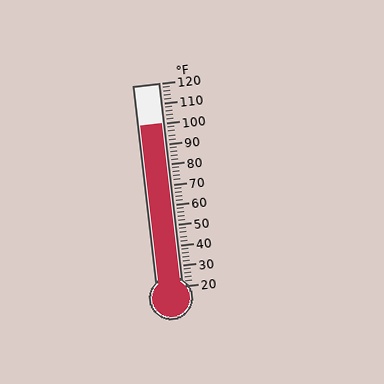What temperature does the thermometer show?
The thermometer shows approximately 100°F.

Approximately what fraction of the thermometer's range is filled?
The thermometer is filled to approximately 80% of its range.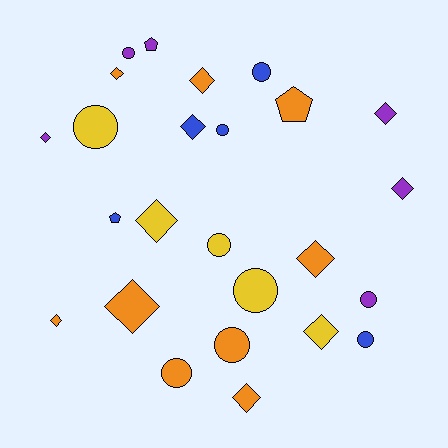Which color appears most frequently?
Orange, with 9 objects.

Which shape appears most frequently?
Diamond, with 12 objects.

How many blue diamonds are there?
There is 1 blue diamond.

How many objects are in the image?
There are 25 objects.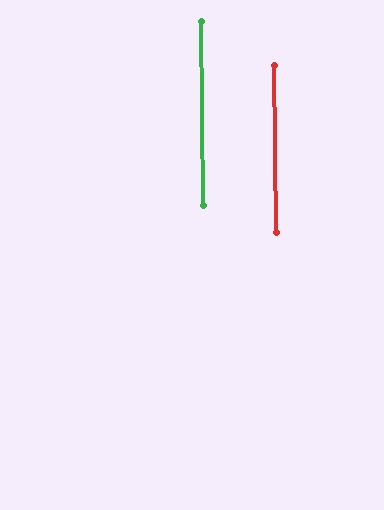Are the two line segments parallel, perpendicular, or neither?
Parallel — their directions differ by only 0.4°.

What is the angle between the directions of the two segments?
Approximately 0 degrees.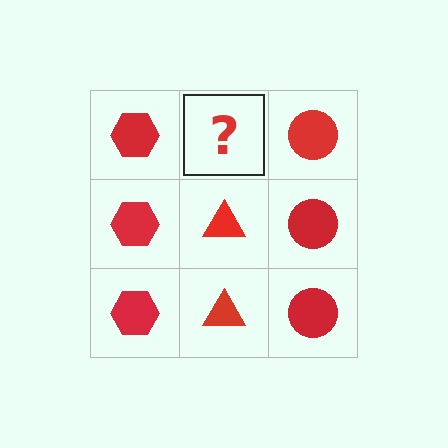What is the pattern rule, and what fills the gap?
The rule is that each column has a consistent shape. The gap should be filled with a red triangle.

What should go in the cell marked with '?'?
The missing cell should contain a red triangle.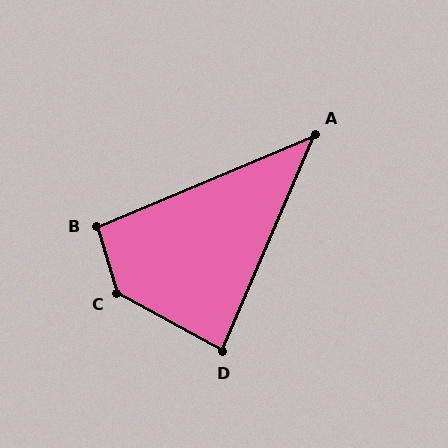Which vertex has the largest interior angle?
C, at approximately 136 degrees.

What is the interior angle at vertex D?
Approximately 84 degrees (acute).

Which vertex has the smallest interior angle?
A, at approximately 44 degrees.